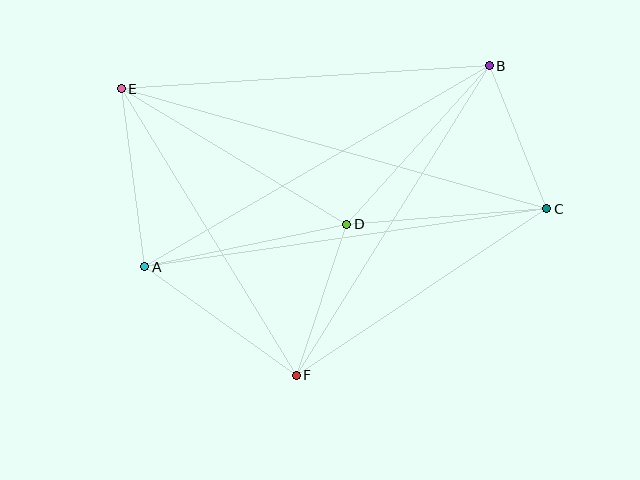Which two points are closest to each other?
Points B and C are closest to each other.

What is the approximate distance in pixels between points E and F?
The distance between E and F is approximately 336 pixels.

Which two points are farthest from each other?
Points C and E are farthest from each other.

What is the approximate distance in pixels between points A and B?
The distance between A and B is approximately 399 pixels.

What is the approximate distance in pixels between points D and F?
The distance between D and F is approximately 159 pixels.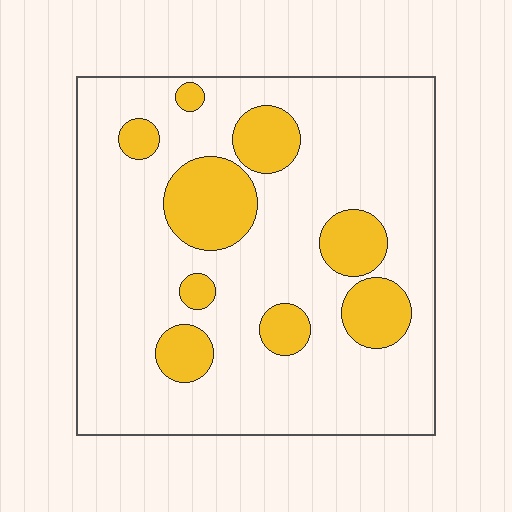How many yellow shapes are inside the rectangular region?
9.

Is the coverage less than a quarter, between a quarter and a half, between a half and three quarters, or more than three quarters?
Less than a quarter.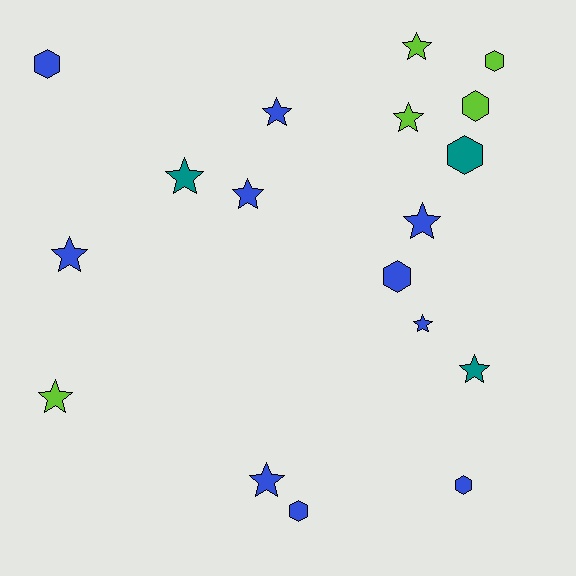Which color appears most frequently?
Blue, with 10 objects.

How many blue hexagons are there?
There are 4 blue hexagons.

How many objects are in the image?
There are 18 objects.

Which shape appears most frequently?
Star, with 11 objects.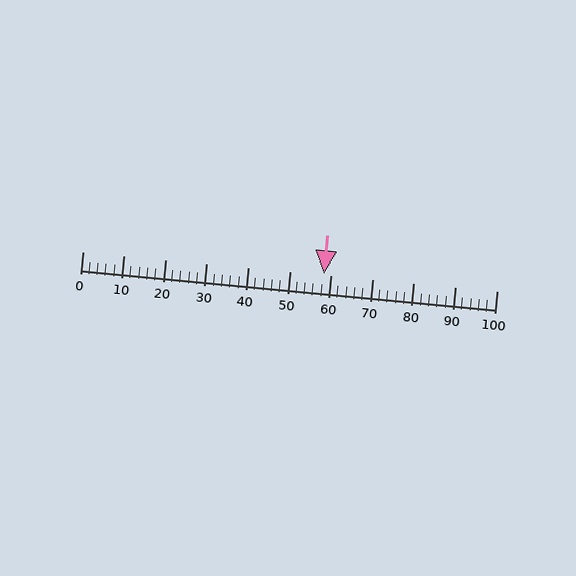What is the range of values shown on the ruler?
The ruler shows values from 0 to 100.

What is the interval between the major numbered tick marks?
The major tick marks are spaced 10 units apart.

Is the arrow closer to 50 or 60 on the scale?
The arrow is closer to 60.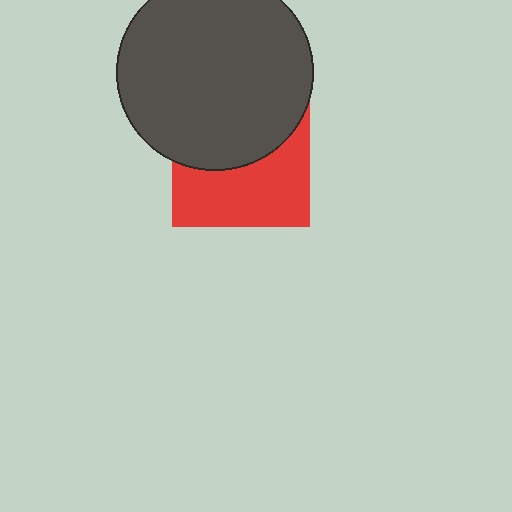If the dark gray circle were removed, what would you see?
You would see the complete red square.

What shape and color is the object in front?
The object in front is a dark gray circle.